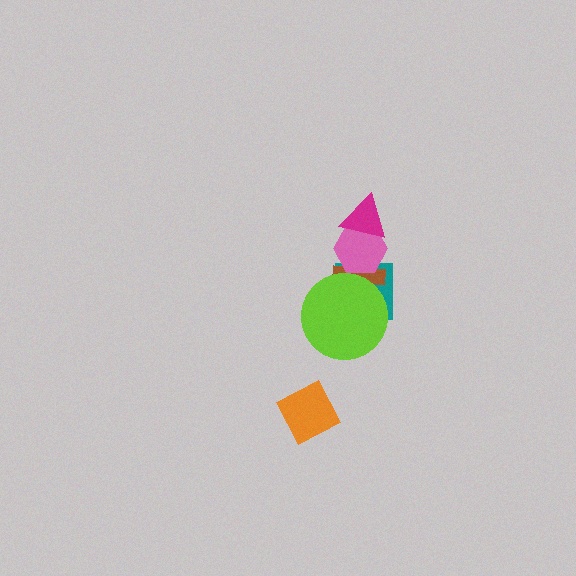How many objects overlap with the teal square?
3 objects overlap with the teal square.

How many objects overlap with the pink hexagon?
3 objects overlap with the pink hexagon.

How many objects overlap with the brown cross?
3 objects overlap with the brown cross.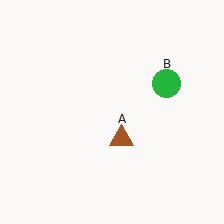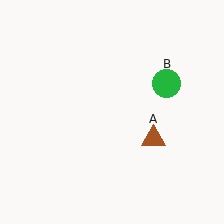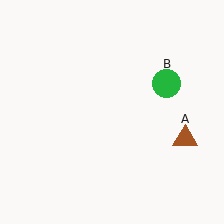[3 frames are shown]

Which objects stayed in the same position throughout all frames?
Green circle (object B) remained stationary.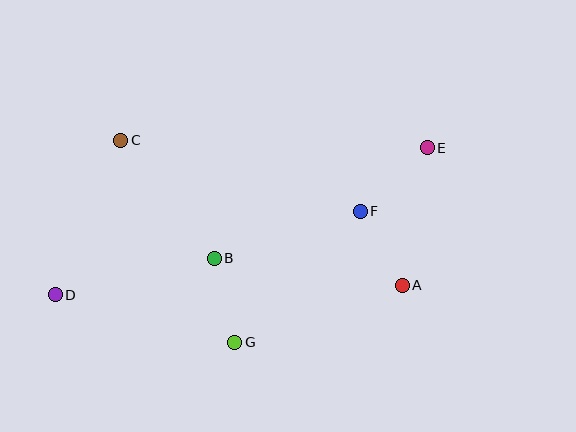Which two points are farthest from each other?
Points D and E are farthest from each other.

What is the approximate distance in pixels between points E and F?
The distance between E and F is approximately 92 pixels.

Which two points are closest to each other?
Points A and F are closest to each other.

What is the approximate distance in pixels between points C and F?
The distance between C and F is approximately 250 pixels.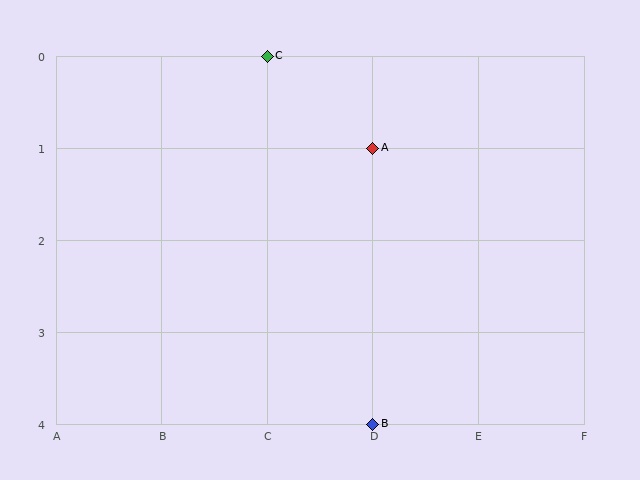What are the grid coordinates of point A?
Point A is at grid coordinates (D, 1).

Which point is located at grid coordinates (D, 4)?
Point B is at (D, 4).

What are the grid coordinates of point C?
Point C is at grid coordinates (C, 0).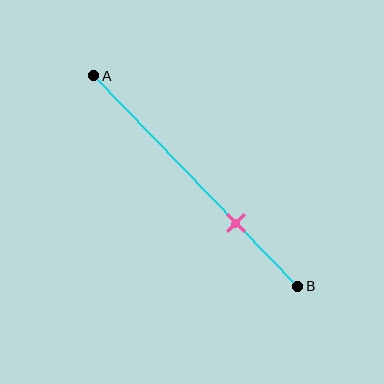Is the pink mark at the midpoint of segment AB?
No, the mark is at about 70% from A, not at the 50% midpoint.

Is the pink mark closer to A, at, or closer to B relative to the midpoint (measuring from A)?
The pink mark is closer to point B than the midpoint of segment AB.